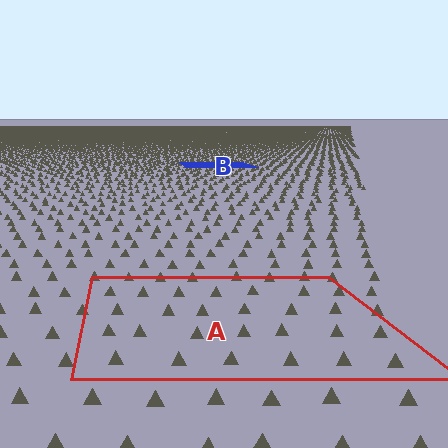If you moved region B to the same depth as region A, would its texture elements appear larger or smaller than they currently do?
They would appear larger. At a closer depth, the same texture elements are projected at a bigger on-screen size.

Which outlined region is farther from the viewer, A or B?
Region B is farther from the viewer — the texture elements inside it appear smaller and more densely packed.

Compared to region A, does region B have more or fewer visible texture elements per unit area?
Region B has more texture elements per unit area — they are packed more densely because it is farther away.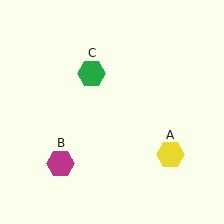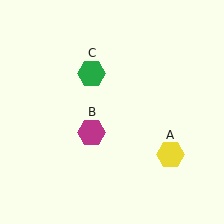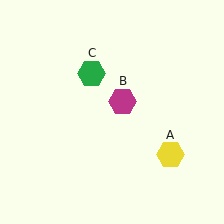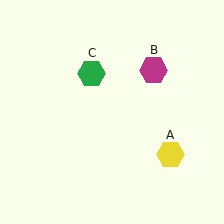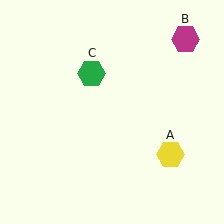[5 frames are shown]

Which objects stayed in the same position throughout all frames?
Yellow hexagon (object A) and green hexagon (object C) remained stationary.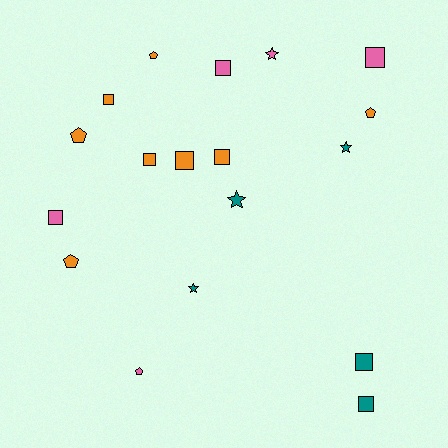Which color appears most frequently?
Orange, with 8 objects.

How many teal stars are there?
There are 3 teal stars.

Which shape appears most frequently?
Square, with 9 objects.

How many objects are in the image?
There are 18 objects.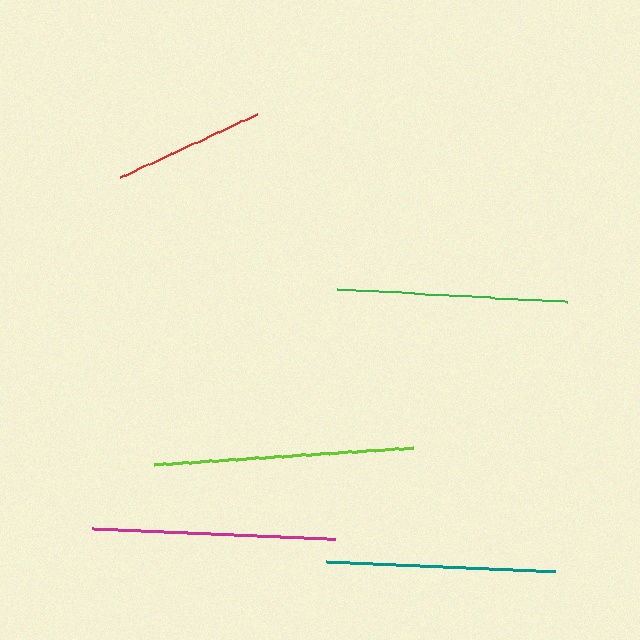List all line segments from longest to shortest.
From longest to shortest: lime, magenta, teal, green, red.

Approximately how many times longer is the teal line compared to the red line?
The teal line is approximately 1.5 times the length of the red line.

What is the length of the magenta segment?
The magenta segment is approximately 243 pixels long.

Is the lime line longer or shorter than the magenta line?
The lime line is longer than the magenta line.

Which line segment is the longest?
The lime line is the longest at approximately 259 pixels.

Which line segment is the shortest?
The red line is the shortest at approximately 151 pixels.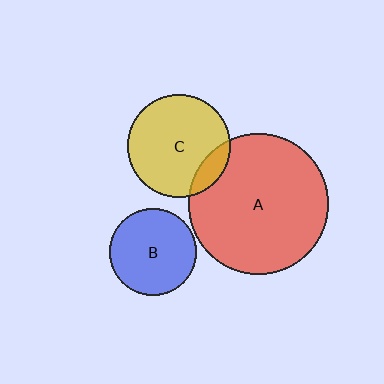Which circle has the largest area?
Circle A (red).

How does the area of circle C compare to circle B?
Approximately 1.4 times.